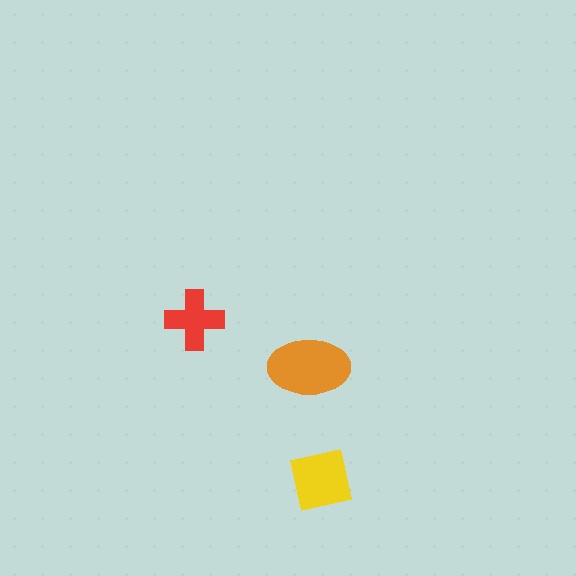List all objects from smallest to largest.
The red cross, the yellow square, the orange ellipse.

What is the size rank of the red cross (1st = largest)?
3rd.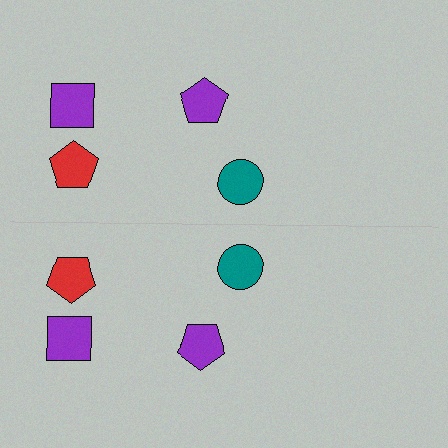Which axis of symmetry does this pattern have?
The pattern has a horizontal axis of symmetry running through the center of the image.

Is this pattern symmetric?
Yes, this pattern has bilateral (reflection) symmetry.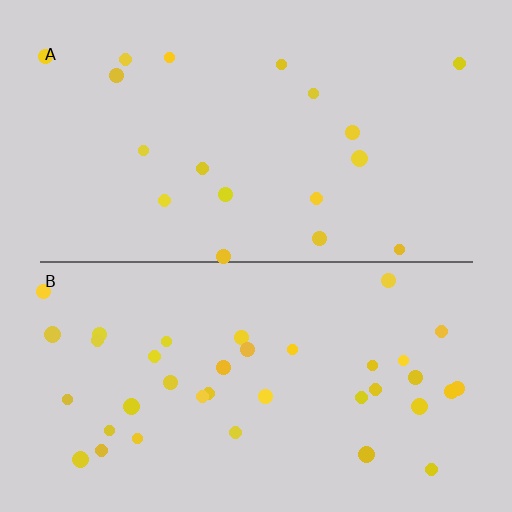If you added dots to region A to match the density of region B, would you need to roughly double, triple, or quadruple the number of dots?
Approximately double.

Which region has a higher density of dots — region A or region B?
B (the bottom).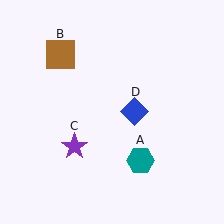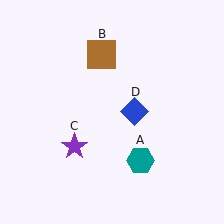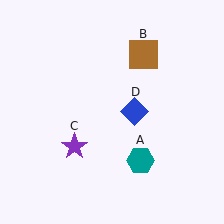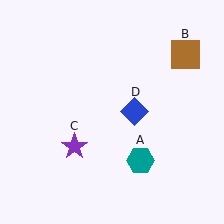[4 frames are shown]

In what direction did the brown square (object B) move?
The brown square (object B) moved right.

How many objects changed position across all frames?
1 object changed position: brown square (object B).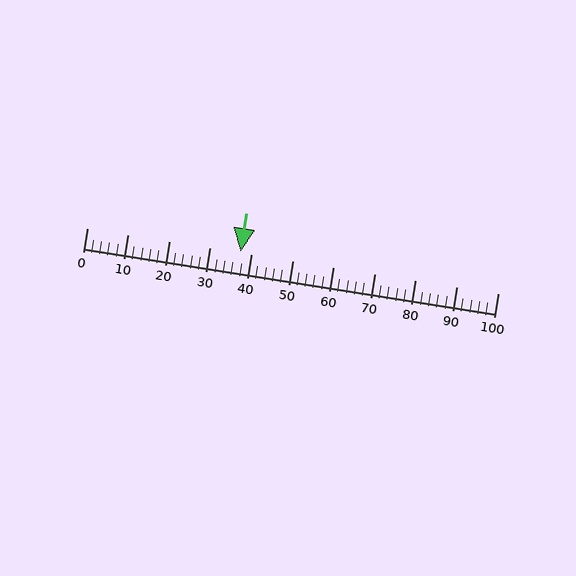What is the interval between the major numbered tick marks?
The major tick marks are spaced 10 units apart.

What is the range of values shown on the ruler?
The ruler shows values from 0 to 100.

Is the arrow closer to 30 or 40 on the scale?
The arrow is closer to 40.